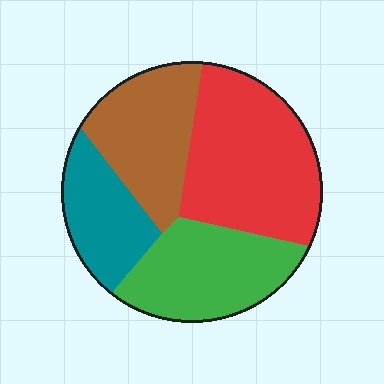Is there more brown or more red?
Red.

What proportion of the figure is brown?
Brown covers around 25% of the figure.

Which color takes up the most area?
Red, at roughly 35%.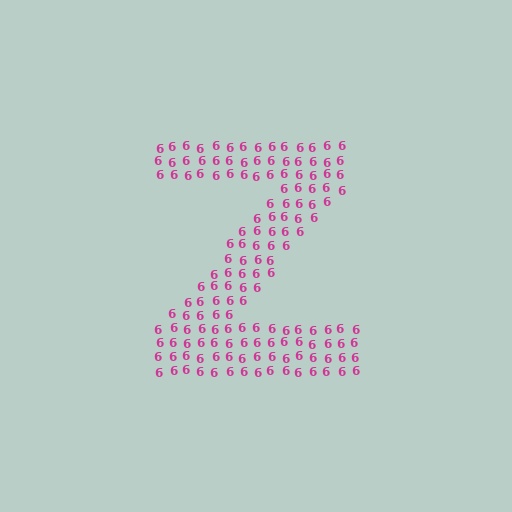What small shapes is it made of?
It is made of small digit 6's.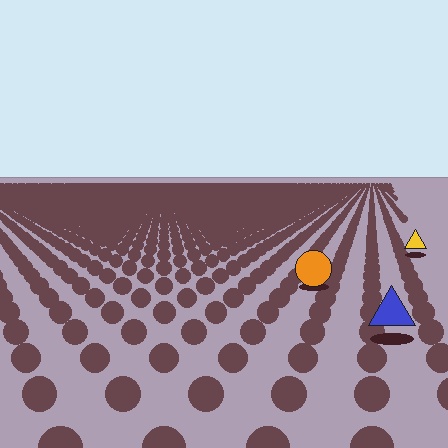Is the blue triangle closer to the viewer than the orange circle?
Yes. The blue triangle is closer — you can tell from the texture gradient: the ground texture is coarser near it.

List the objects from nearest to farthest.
From nearest to farthest: the blue triangle, the orange circle, the yellow triangle.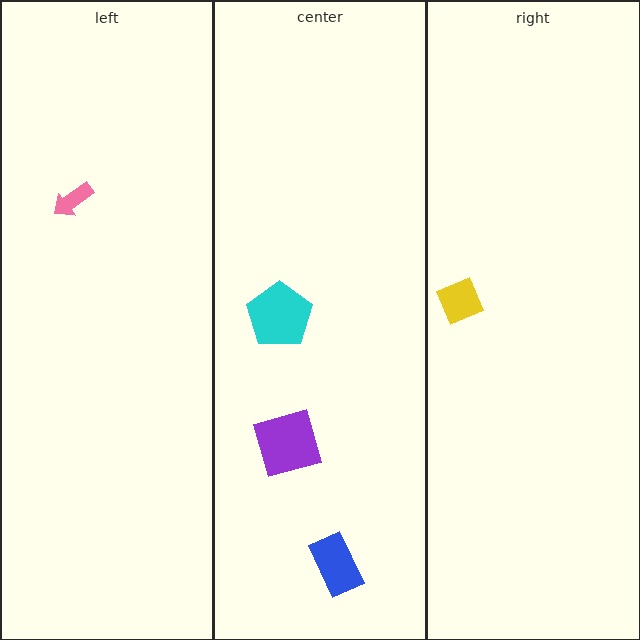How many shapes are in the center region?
3.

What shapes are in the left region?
The pink arrow.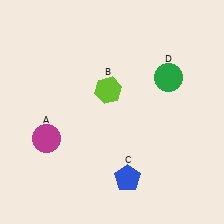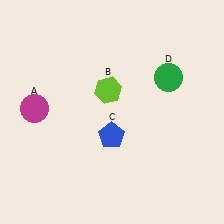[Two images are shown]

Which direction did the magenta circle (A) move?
The magenta circle (A) moved up.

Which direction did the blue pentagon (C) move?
The blue pentagon (C) moved up.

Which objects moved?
The objects that moved are: the magenta circle (A), the blue pentagon (C).